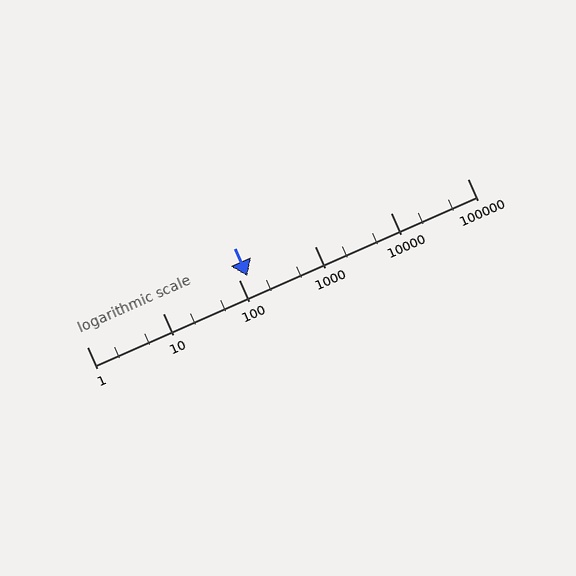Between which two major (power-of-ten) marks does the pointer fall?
The pointer is between 100 and 1000.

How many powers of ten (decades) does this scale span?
The scale spans 5 decades, from 1 to 100000.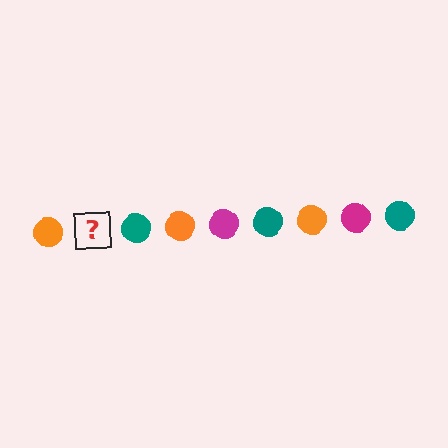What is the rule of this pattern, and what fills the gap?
The rule is that the pattern cycles through orange, magenta, teal circles. The gap should be filled with a magenta circle.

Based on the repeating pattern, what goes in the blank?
The blank should be a magenta circle.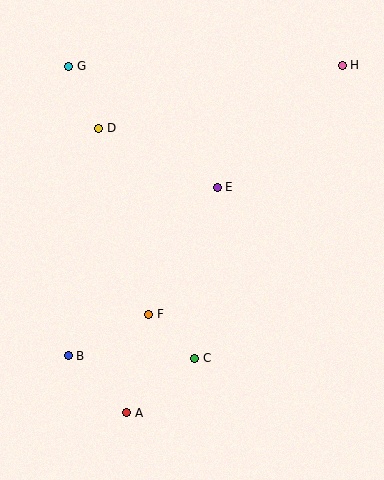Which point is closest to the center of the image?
Point E at (217, 188) is closest to the center.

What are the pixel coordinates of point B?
Point B is at (68, 356).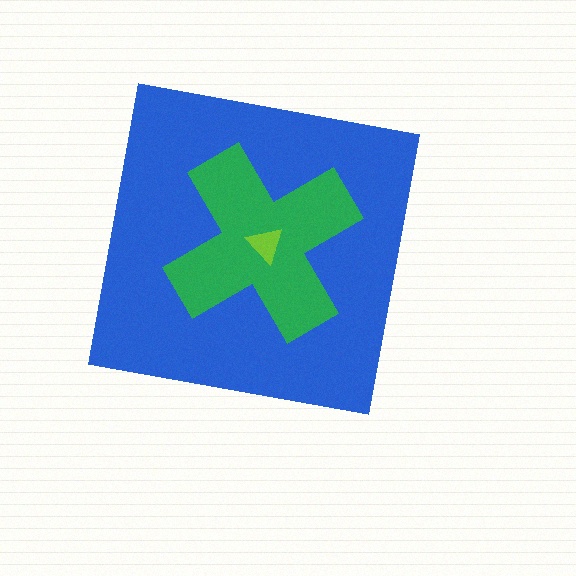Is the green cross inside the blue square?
Yes.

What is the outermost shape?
The blue square.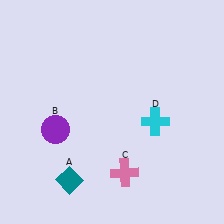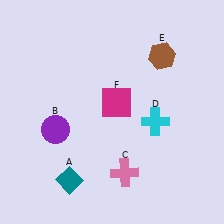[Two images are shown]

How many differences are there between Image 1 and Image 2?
There are 2 differences between the two images.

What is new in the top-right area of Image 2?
A brown hexagon (E) was added in the top-right area of Image 2.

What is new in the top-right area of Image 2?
A magenta square (F) was added in the top-right area of Image 2.